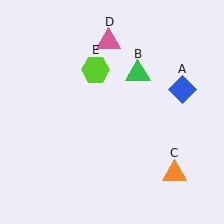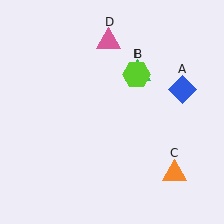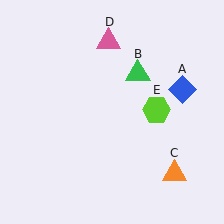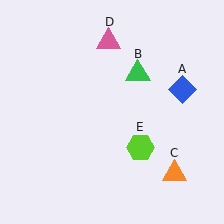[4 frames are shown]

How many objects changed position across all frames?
1 object changed position: lime hexagon (object E).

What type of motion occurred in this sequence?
The lime hexagon (object E) rotated clockwise around the center of the scene.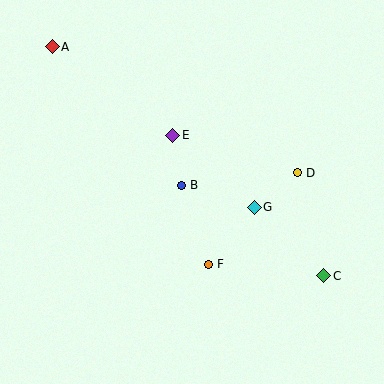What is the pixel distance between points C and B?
The distance between C and B is 169 pixels.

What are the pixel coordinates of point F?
Point F is at (208, 264).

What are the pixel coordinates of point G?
Point G is at (254, 207).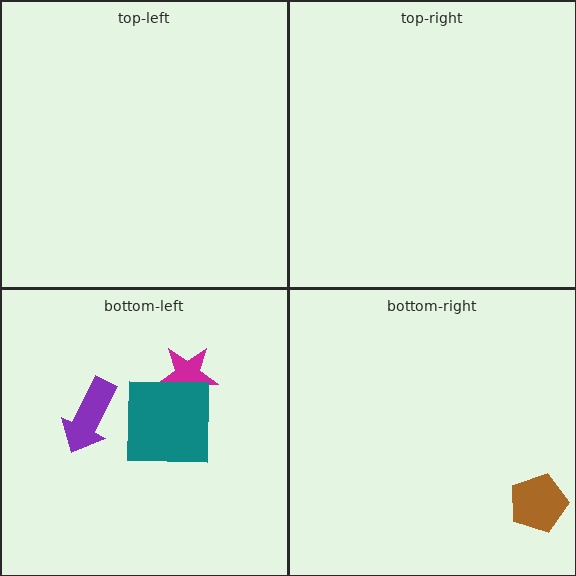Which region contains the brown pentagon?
The bottom-right region.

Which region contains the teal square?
The bottom-left region.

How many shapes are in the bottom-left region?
3.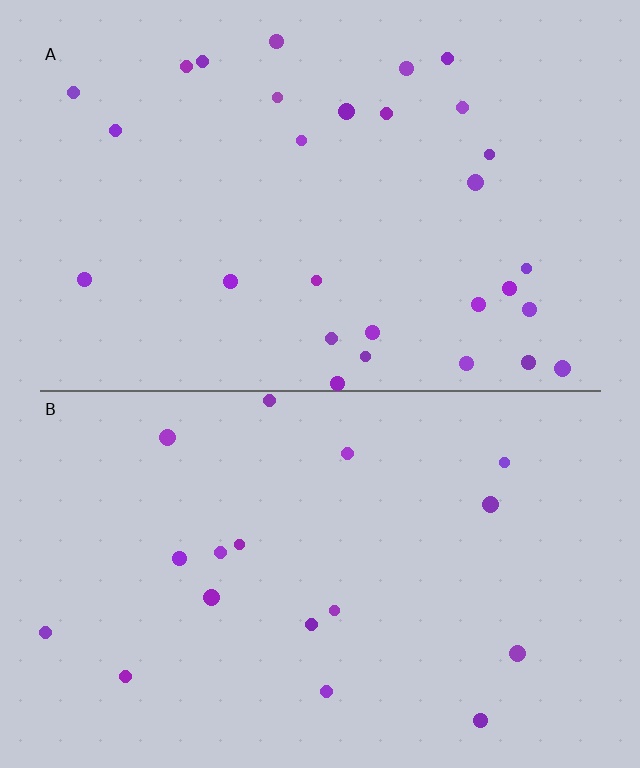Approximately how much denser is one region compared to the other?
Approximately 1.7× — region A over region B.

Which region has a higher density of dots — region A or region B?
A (the top).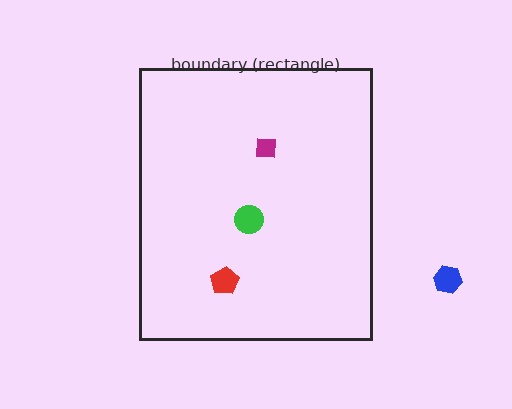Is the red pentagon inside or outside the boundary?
Inside.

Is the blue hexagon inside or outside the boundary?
Outside.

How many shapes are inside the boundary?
3 inside, 1 outside.